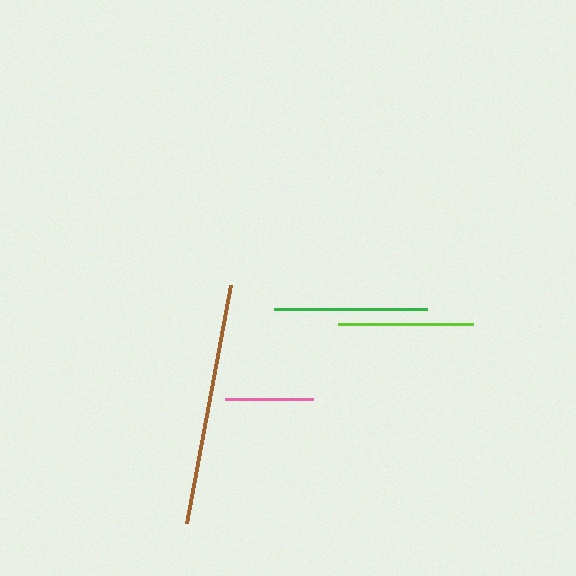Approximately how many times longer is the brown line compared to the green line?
The brown line is approximately 1.6 times the length of the green line.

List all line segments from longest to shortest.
From longest to shortest: brown, green, lime, pink.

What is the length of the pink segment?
The pink segment is approximately 89 pixels long.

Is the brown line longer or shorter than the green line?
The brown line is longer than the green line.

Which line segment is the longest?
The brown line is the longest at approximately 242 pixels.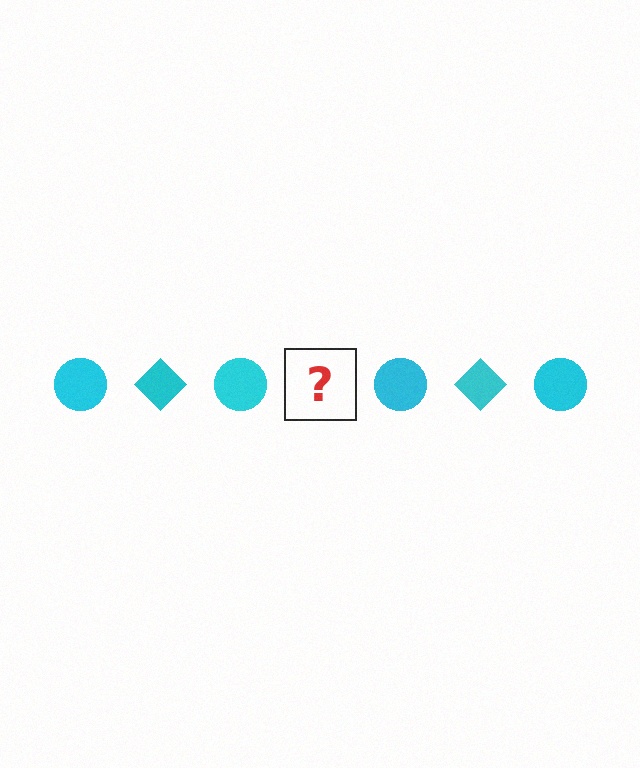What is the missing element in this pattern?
The missing element is a cyan diamond.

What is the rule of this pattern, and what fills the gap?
The rule is that the pattern cycles through circle, diamond shapes in cyan. The gap should be filled with a cyan diamond.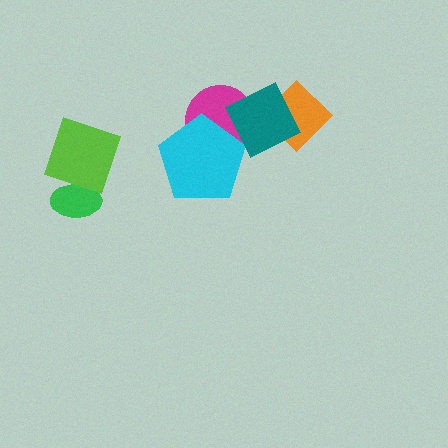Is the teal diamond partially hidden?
No, no other shape covers it.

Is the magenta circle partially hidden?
Yes, it is partially covered by another shape.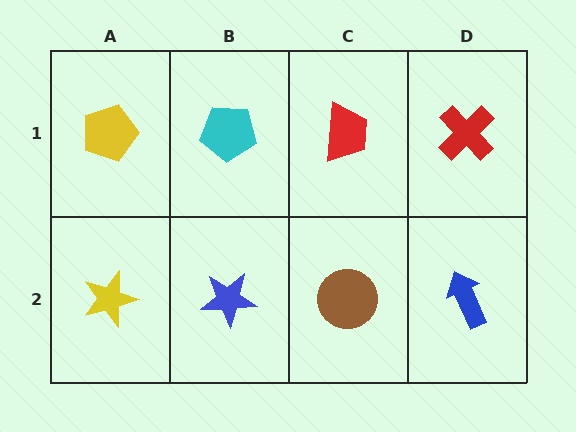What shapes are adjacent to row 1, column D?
A blue arrow (row 2, column D), a red trapezoid (row 1, column C).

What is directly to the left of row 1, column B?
A yellow pentagon.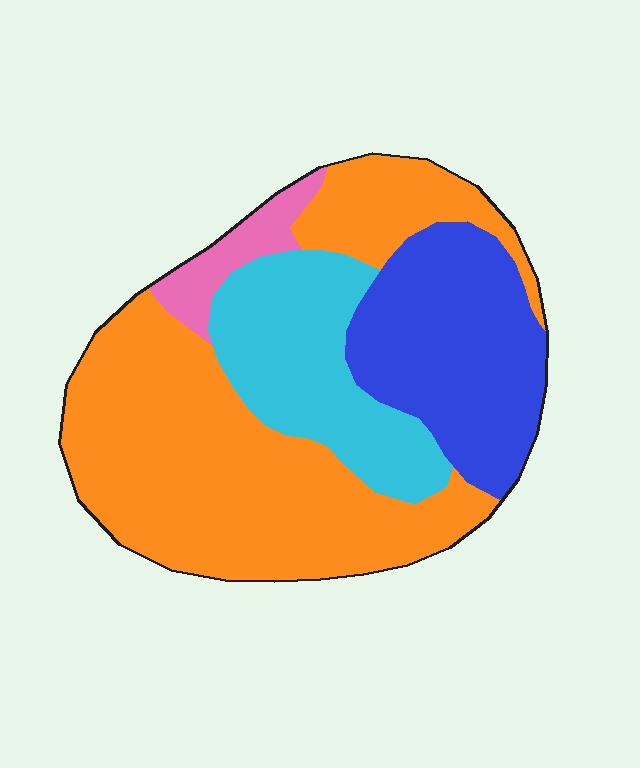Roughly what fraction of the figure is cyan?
Cyan covers around 20% of the figure.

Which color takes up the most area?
Orange, at roughly 50%.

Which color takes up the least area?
Pink, at roughly 5%.